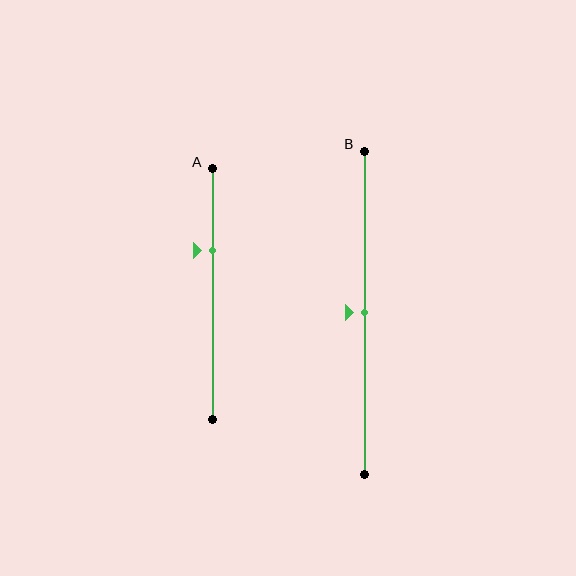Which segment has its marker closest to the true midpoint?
Segment B has its marker closest to the true midpoint.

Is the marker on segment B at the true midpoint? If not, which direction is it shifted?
Yes, the marker on segment B is at the true midpoint.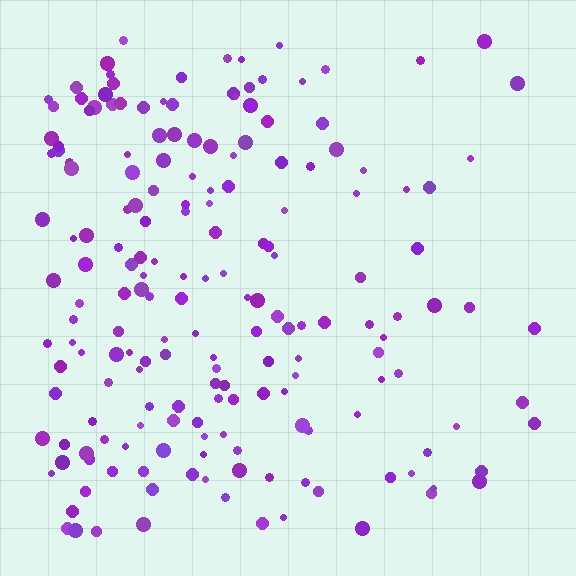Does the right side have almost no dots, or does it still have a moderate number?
Still a moderate number, just noticeably fewer than the left.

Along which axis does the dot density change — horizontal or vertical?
Horizontal.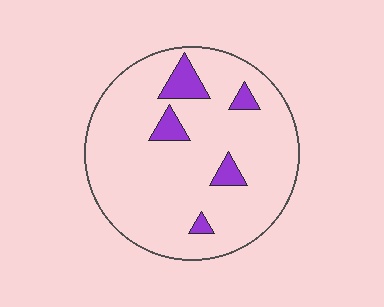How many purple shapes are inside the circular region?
5.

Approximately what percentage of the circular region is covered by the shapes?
Approximately 10%.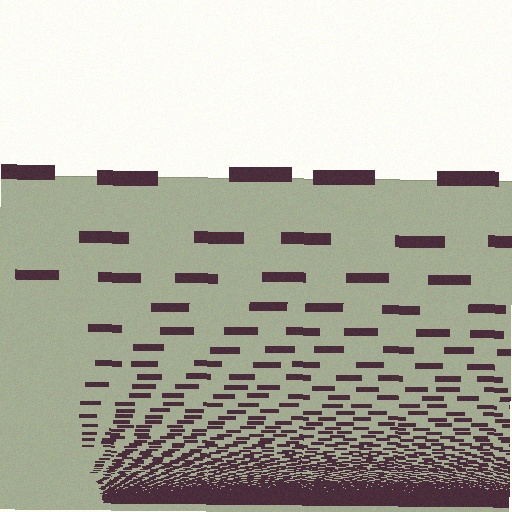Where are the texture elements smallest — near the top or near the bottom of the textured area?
Near the bottom.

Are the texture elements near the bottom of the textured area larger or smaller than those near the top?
Smaller. The gradient is inverted — elements near the bottom are smaller and denser.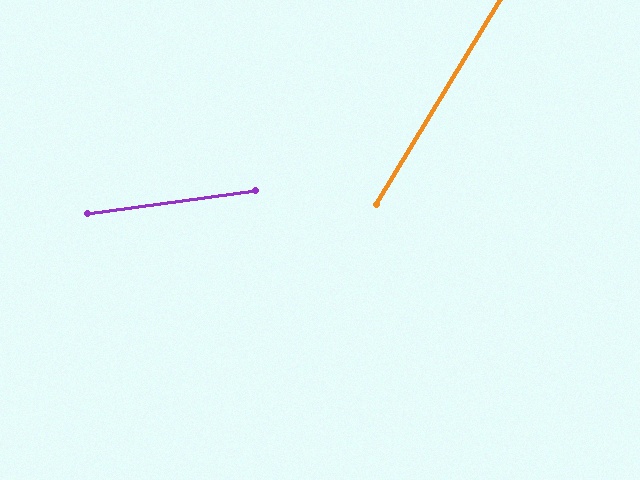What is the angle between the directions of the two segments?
Approximately 51 degrees.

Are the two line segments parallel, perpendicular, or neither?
Neither parallel nor perpendicular — they differ by about 51°.